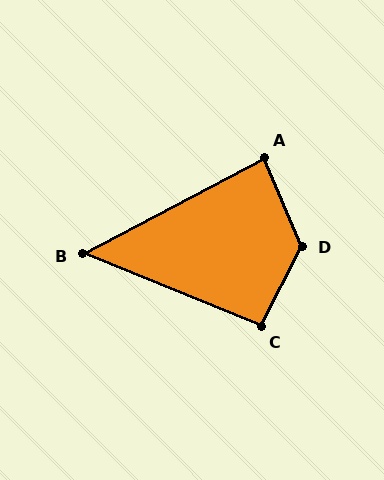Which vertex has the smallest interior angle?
B, at approximately 50 degrees.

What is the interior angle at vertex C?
Approximately 95 degrees (obtuse).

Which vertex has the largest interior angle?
D, at approximately 130 degrees.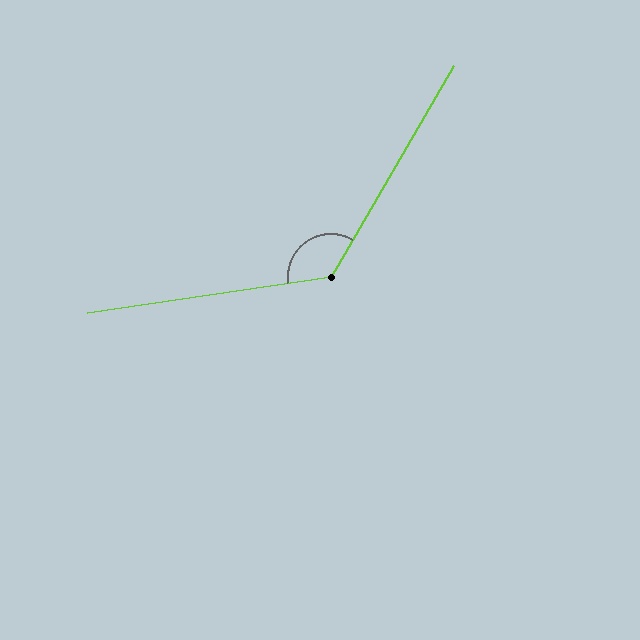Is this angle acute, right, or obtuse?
It is obtuse.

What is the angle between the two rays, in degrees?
Approximately 129 degrees.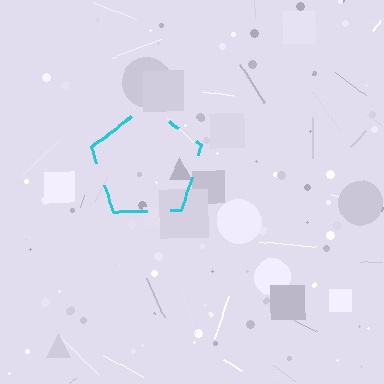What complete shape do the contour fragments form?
The contour fragments form a pentagon.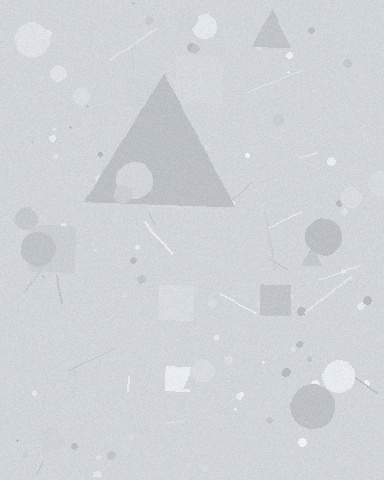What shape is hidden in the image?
A triangle is hidden in the image.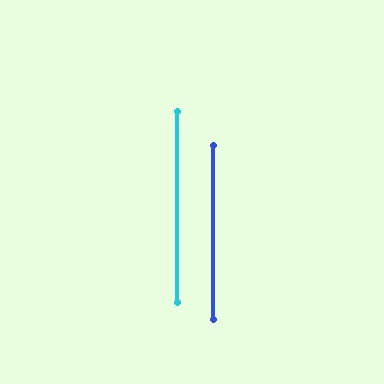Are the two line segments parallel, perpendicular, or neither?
Parallel — their directions differ by only 0.1°.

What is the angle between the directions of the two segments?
Approximately 0 degrees.